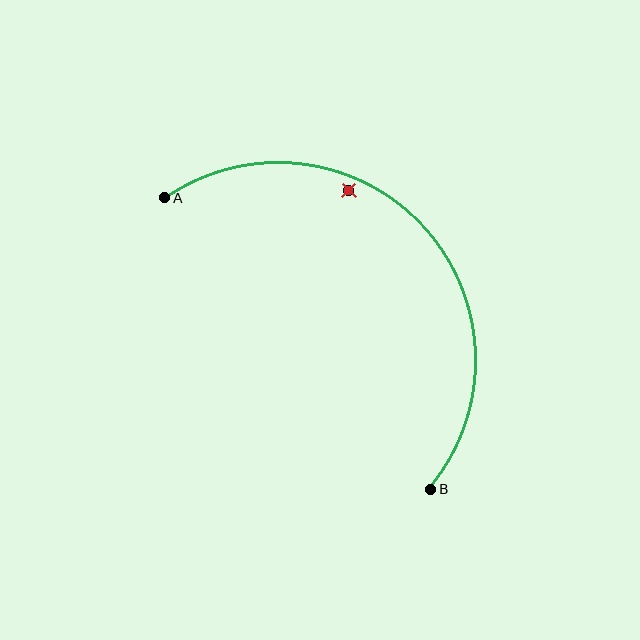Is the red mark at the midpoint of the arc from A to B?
No — the red mark does not lie on the arc at all. It sits slightly inside the curve.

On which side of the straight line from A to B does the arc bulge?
The arc bulges above and to the right of the straight line connecting A and B.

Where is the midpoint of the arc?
The arc midpoint is the point on the curve farthest from the straight line joining A and B. It sits above and to the right of that line.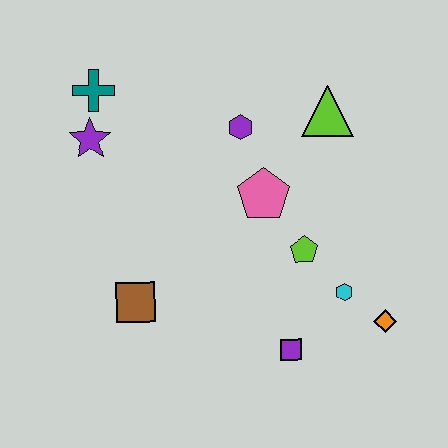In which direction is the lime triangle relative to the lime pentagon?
The lime triangle is above the lime pentagon.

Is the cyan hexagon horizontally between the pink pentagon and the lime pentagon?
No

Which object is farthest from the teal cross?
The orange diamond is farthest from the teal cross.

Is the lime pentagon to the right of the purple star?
Yes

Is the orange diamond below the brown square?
Yes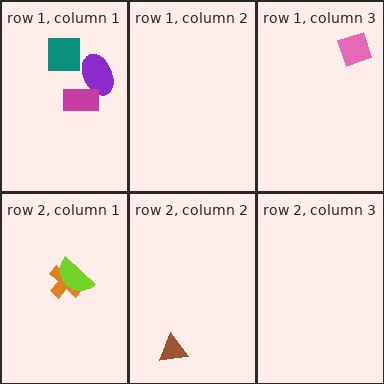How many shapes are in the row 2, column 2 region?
1.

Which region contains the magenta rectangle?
The row 1, column 1 region.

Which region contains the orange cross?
The row 2, column 1 region.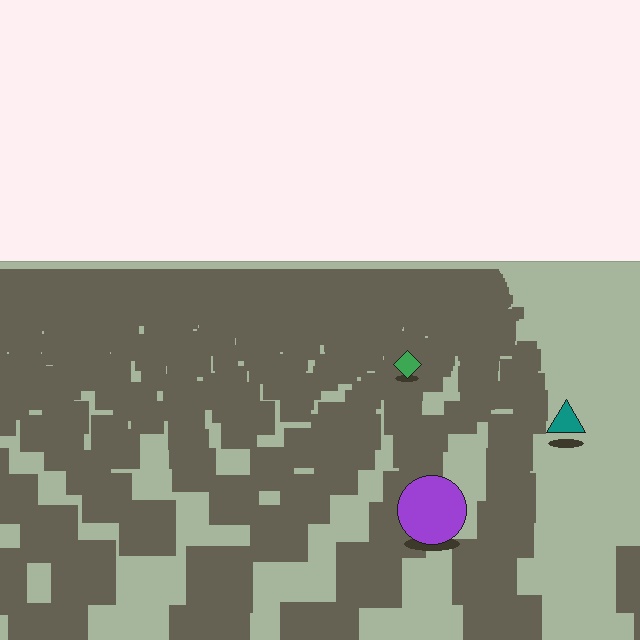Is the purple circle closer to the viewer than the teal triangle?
Yes. The purple circle is closer — you can tell from the texture gradient: the ground texture is coarser near it.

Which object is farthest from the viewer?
The green diamond is farthest from the viewer. It appears smaller and the ground texture around it is denser.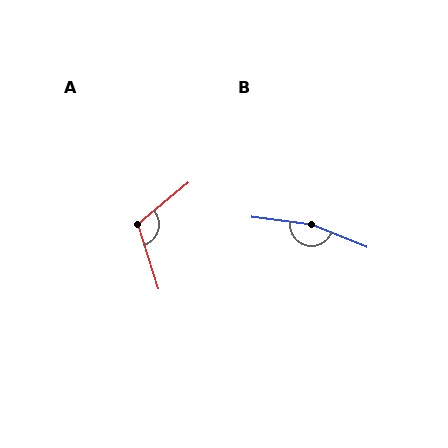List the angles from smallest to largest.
A (112°), B (165°).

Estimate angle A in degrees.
Approximately 112 degrees.